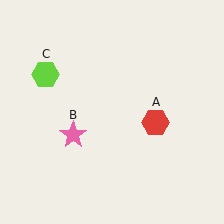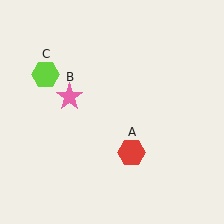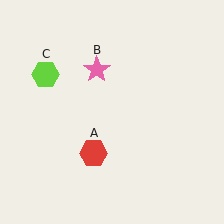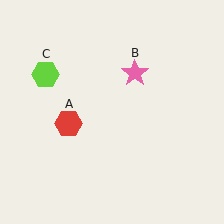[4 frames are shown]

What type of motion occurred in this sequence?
The red hexagon (object A), pink star (object B) rotated clockwise around the center of the scene.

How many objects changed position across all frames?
2 objects changed position: red hexagon (object A), pink star (object B).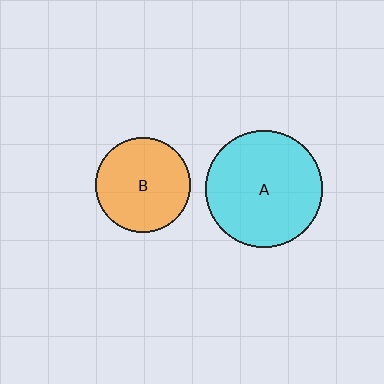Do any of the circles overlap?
No, none of the circles overlap.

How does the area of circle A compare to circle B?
Approximately 1.5 times.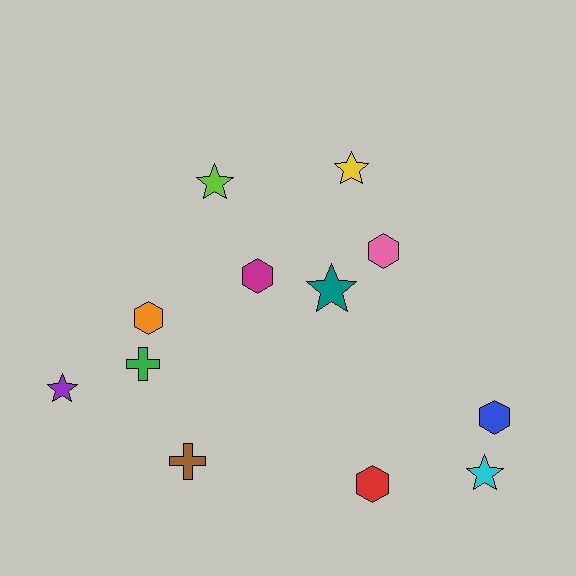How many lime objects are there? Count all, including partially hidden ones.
There is 1 lime object.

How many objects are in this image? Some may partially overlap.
There are 12 objects.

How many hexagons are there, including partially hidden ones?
There are 5 hexagons.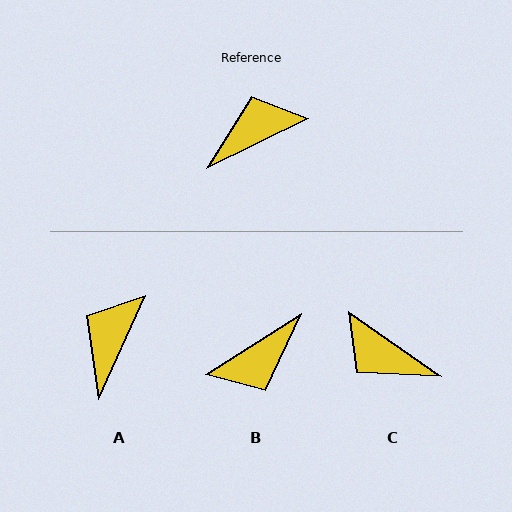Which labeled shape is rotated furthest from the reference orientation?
B, about 174 degrees away.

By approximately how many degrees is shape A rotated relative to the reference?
Approximately 40 degrees counter-clockwise.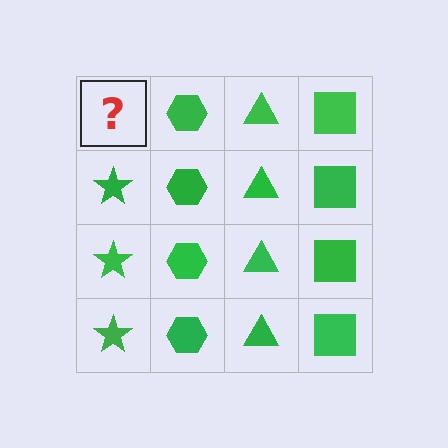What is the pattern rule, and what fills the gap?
The rule is that each column has a consistent shape. The gap should be filled with a green star.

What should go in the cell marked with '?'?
The missing cell should contain a green star.